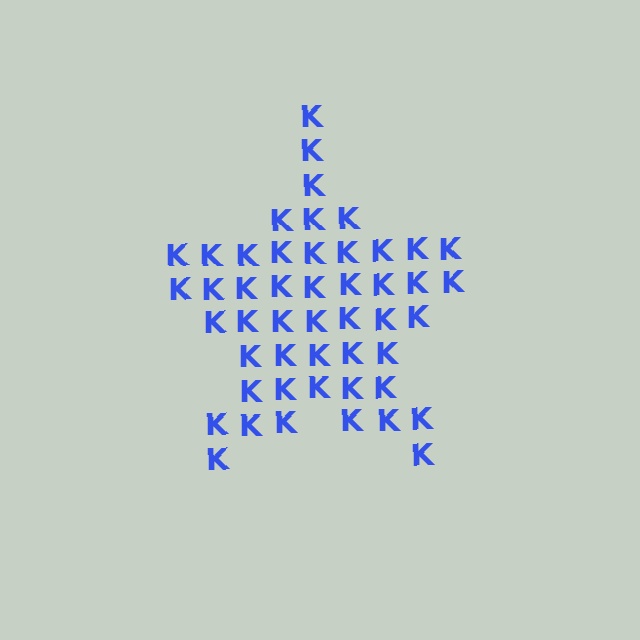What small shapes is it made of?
It is made of small letter K's.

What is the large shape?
The large shape is a star.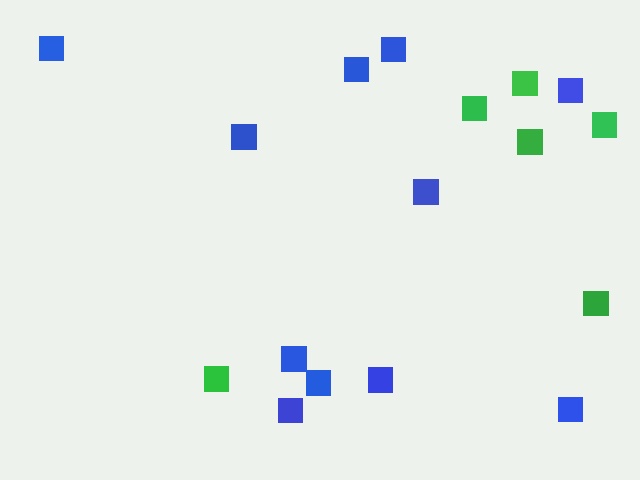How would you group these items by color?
There are 2 groups: one group of green squares (6) and one group of blue squares (11).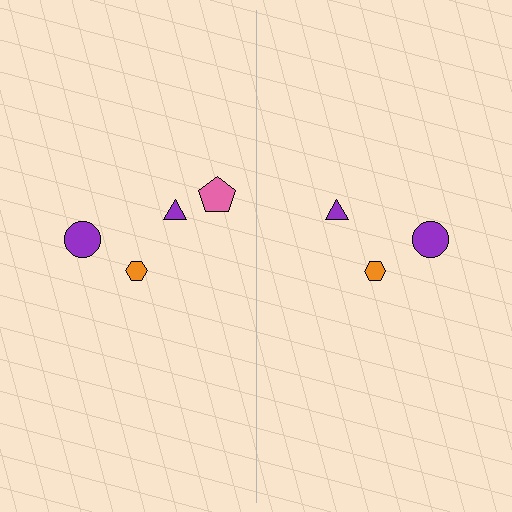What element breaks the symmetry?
A pink pentagon is missing from the right side.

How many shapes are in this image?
There are 7 shapes in this image.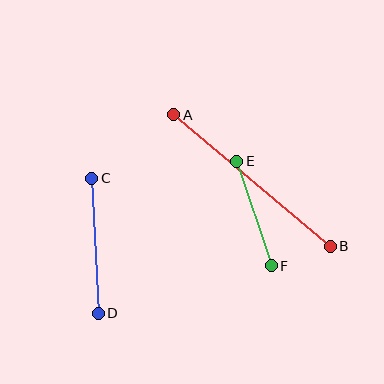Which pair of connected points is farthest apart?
Points A and B are farthest apart.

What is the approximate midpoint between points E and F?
The midpoint is at approximately (254, 214) pixels.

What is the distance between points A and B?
The distance is approximately 204 pixels.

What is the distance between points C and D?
The distance is approximately 135 pixels.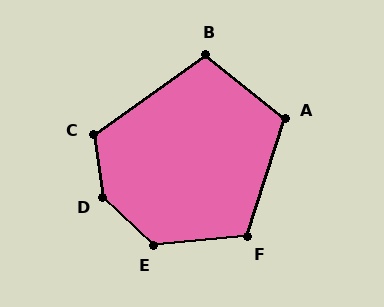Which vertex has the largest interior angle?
D, at approximately 141 degrees.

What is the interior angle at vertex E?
Approximately 131 degrees (obtuse).